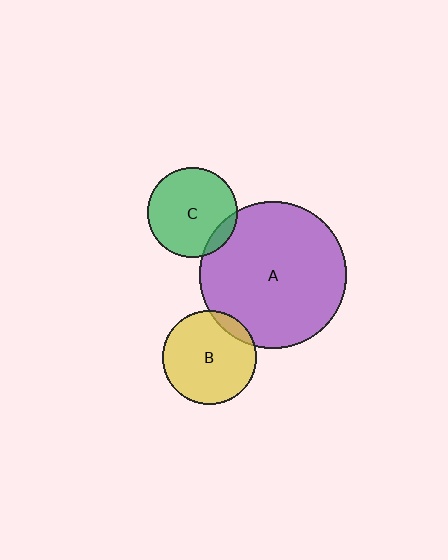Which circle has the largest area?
Circle A (purple).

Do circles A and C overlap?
Yes.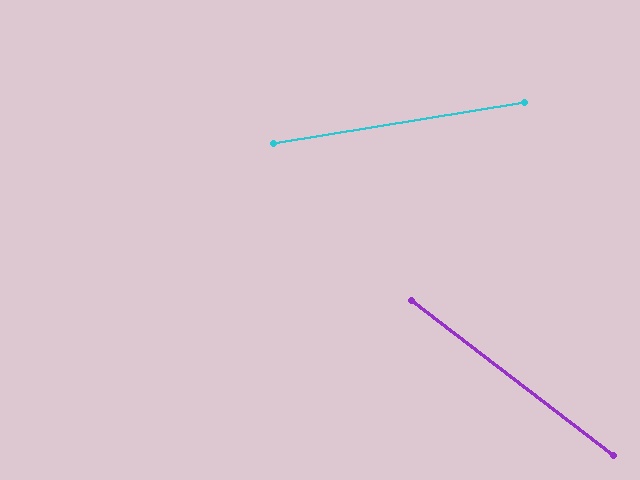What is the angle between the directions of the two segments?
Approximately 47 degrees.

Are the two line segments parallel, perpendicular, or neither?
Neither parallel nor perpendicular — they differ by about 47°.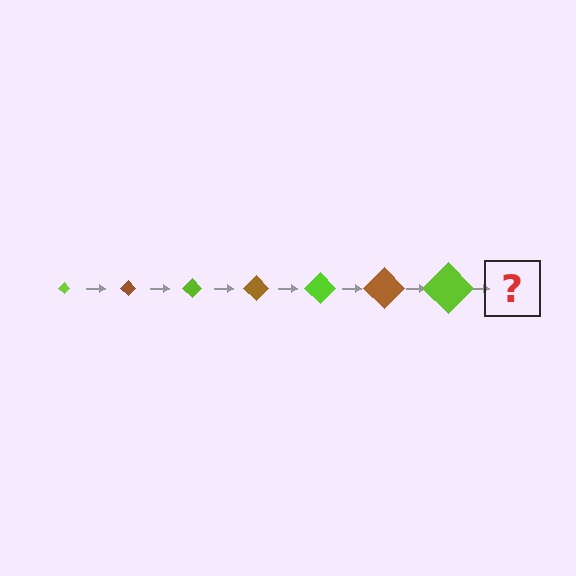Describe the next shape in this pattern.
It should be a brown diamond, larger than the previous one.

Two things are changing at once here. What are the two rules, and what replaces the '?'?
The two rules are that the diamond grows larger each step and the color cycles through lime and brown. The '?' should be a brown diamond, larger than the previous one.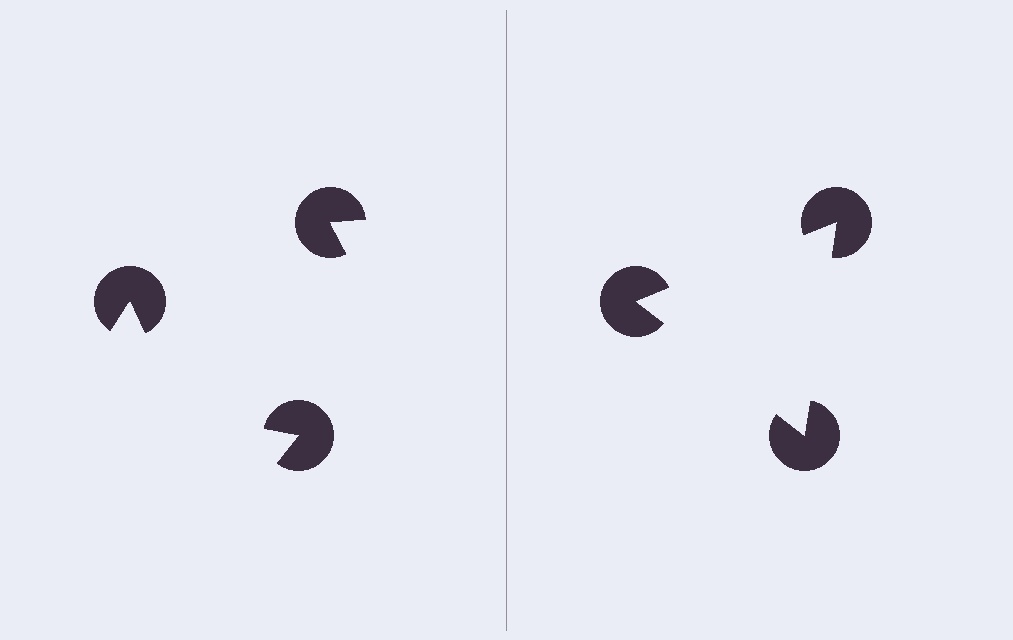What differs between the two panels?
The pac-man discs are positioned identically on both sides; only the wedge orientations differ. On the right they align to a triangle; on the left they are misaligned.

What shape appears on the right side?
An illusory triangle.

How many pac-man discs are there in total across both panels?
6 — 3 on each side.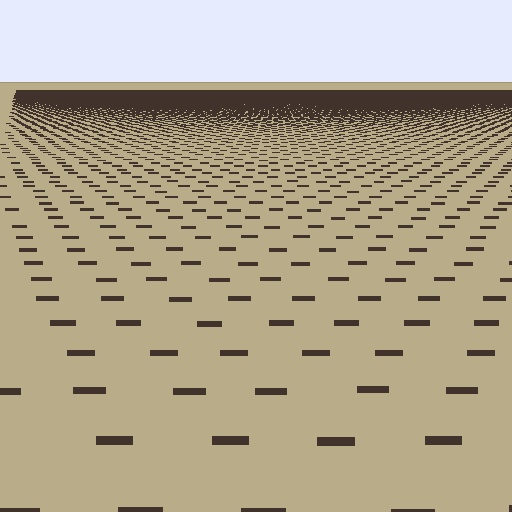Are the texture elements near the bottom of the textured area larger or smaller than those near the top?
Larger. Near the bottom, elements are closer to the viewer and appear at a bigger on-screen size.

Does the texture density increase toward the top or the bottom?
Density increases toward the top.